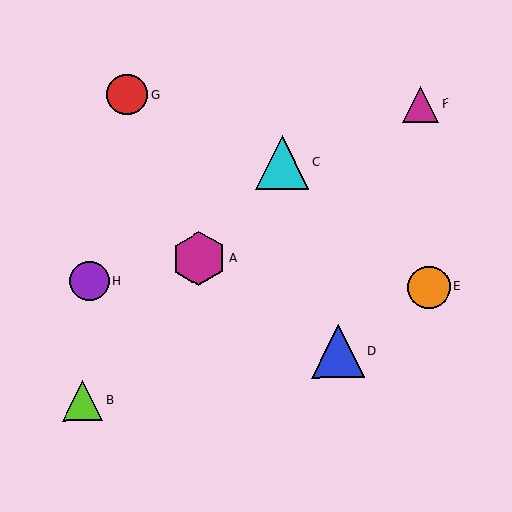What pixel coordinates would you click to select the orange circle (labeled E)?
Click at (429, 287) to select the orange circle E.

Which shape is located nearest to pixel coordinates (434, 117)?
The magenta triangle (labeled F) at (421, 104) is nearest to that location.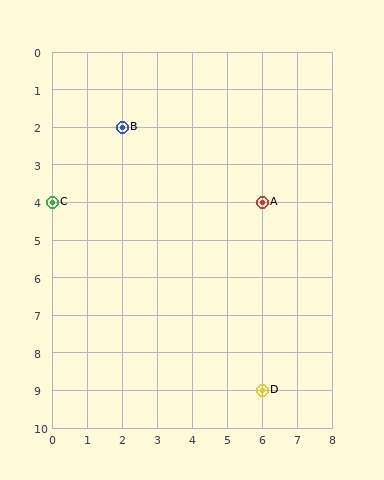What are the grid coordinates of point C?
Point C is at grid coordinates (0, 4).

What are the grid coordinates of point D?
Point D is at grid coordinates (6, 9).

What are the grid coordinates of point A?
Point A is at grid coordinates (6, 4).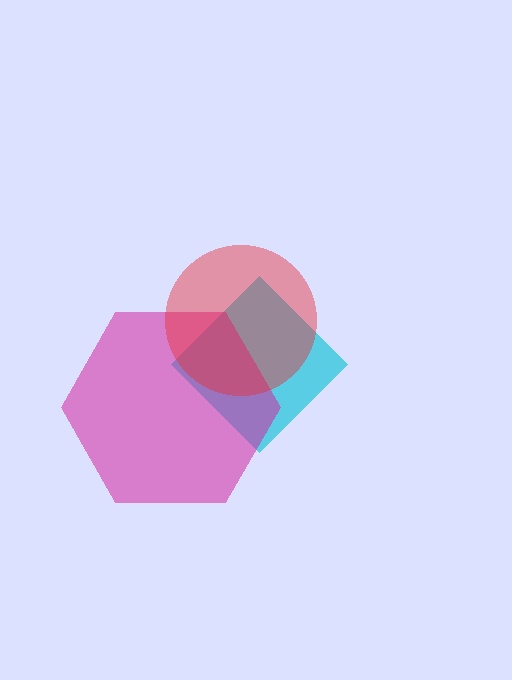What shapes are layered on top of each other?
The layered shapes are: a cyan diamond, a magenta hexagon, a red circle.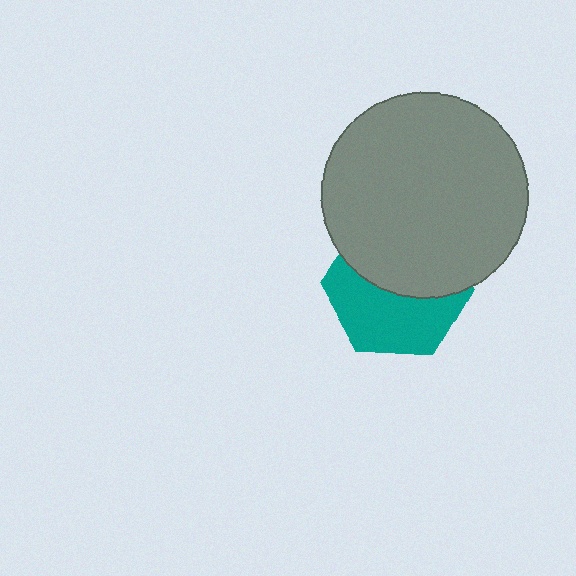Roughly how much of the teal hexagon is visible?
About half of it is visible (roughly 50%).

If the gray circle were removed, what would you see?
You would see the complete teal hexagon.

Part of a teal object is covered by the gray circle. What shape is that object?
It is a hexagon.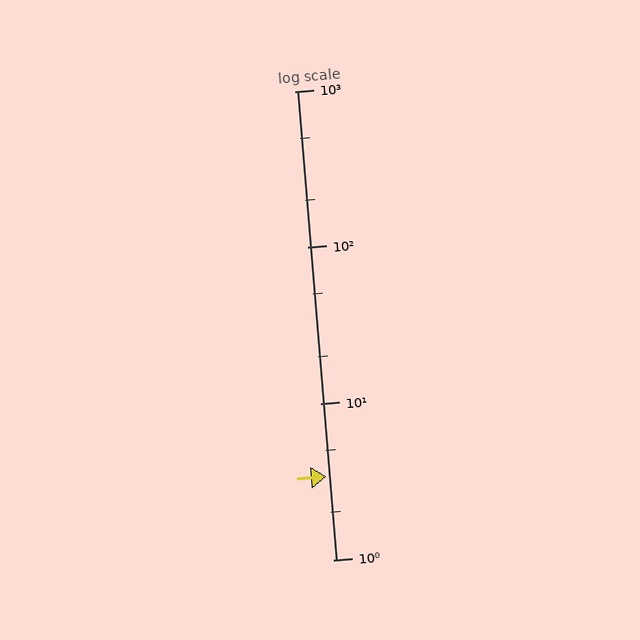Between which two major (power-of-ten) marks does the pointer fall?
The pointer is between 1 and 10.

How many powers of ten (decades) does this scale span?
The scale spans 3 decades, from 1 to 1000.